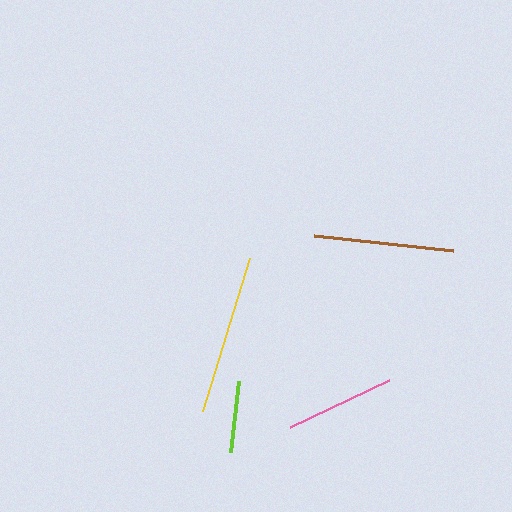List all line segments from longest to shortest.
From longest to shortest: yellow, brown, pink, lime.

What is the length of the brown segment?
The brown segment is approximately 140 pixels long.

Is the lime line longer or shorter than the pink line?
The pink line is longer than the lime line.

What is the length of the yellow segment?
The yellow segment is approximately 160 pixels long.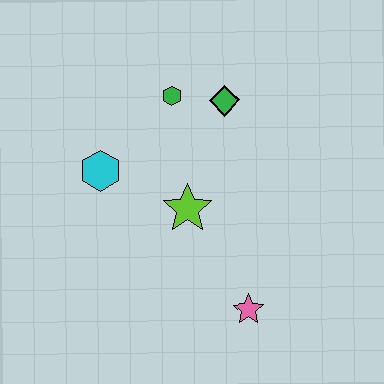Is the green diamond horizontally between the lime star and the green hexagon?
No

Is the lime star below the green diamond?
Yes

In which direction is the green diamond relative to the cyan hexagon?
The green diamond is to the right of the cyan hexagon.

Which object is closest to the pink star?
The lime star is closest to the pink star.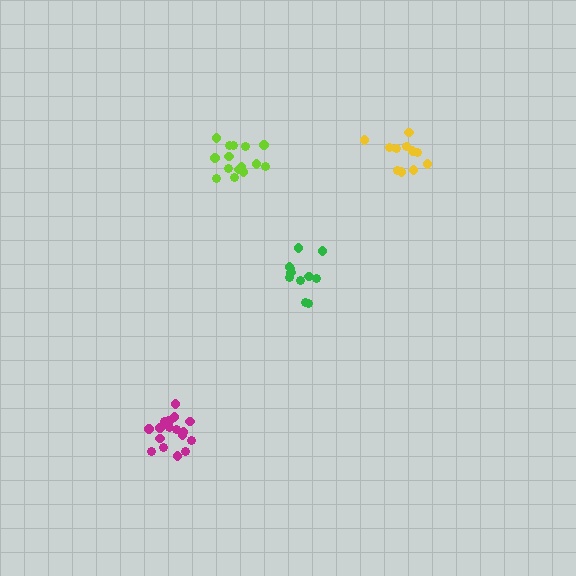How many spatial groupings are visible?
There are 4 spatial groupings.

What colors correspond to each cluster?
The clusters are colored: lime, magenta, green, yellow.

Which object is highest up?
The yellow cluster is topmost.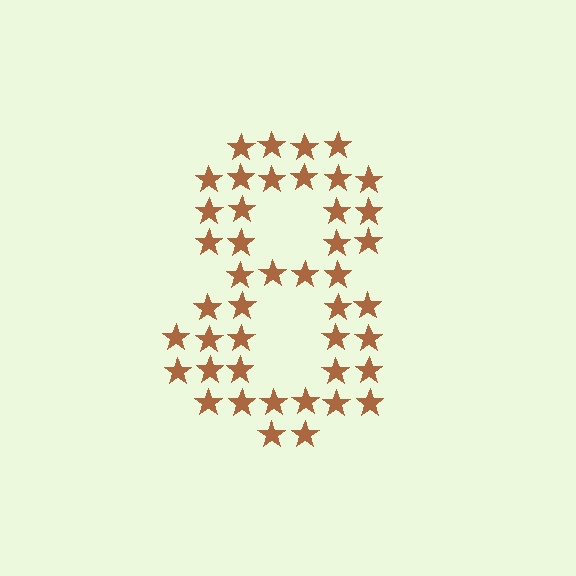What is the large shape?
The large shape is the digit 8.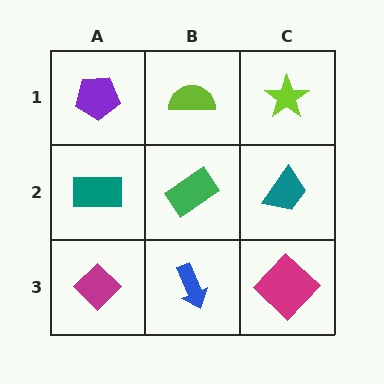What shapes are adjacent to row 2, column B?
A lime semicircle (row 1, column B), a blue arrow (row 3, column B), a teal rectangle (row 2, column A), a teal trapezoid (row 2, column C).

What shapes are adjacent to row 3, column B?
A green rectangle (row 2, column B), a magenta diamond (row 3, column A), a magenta diamond (row 3, column C).